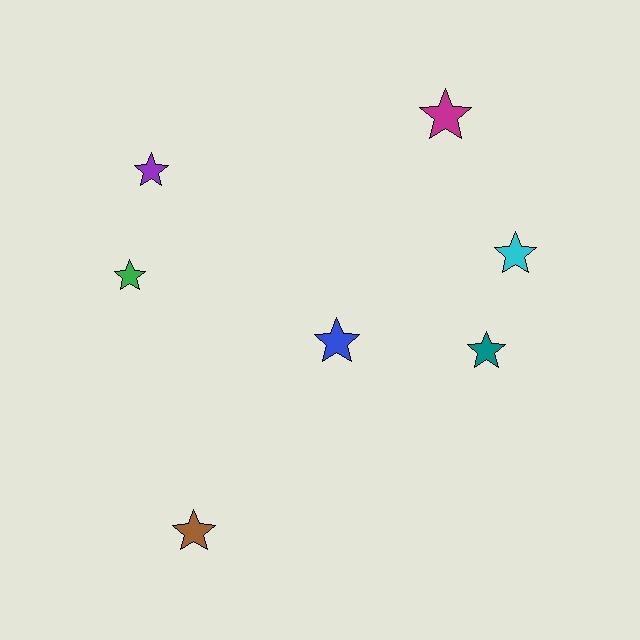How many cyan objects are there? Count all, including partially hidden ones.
There is 1 cyan object.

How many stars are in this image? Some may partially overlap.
There are 7 stars.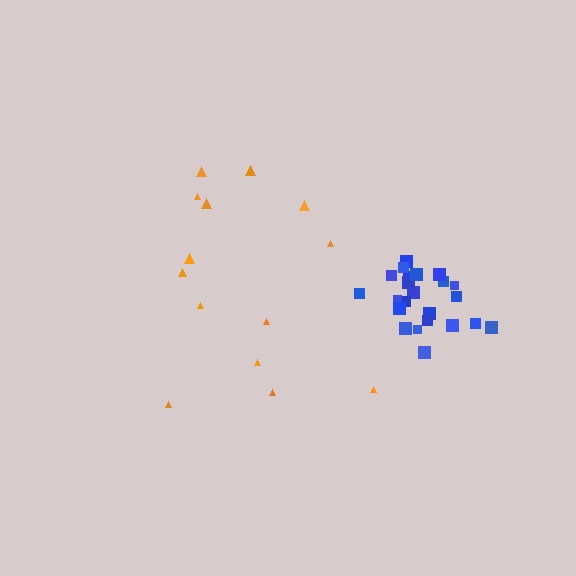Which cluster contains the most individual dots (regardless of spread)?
Blue (23).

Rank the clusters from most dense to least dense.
blue, orange.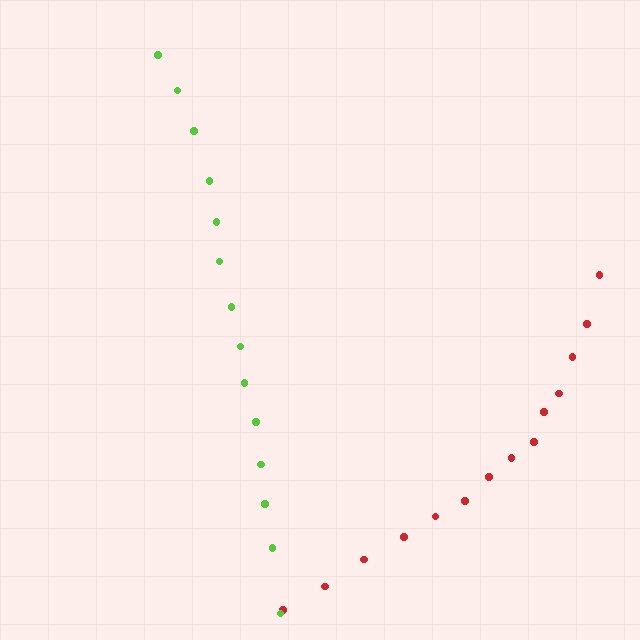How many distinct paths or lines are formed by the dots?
There are 2 distinct paths.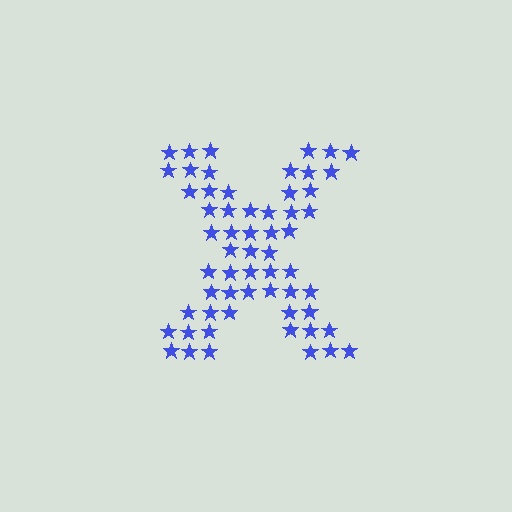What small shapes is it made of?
It is made of small stars.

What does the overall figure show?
The overall figure shows the letter X.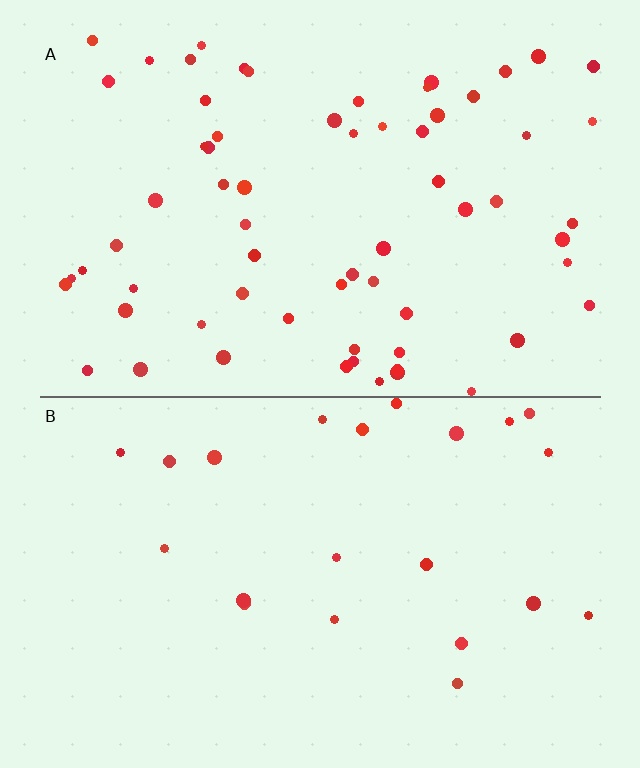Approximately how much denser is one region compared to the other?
Approximately 2.9× — region A over region B.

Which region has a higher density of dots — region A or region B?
A (the top).